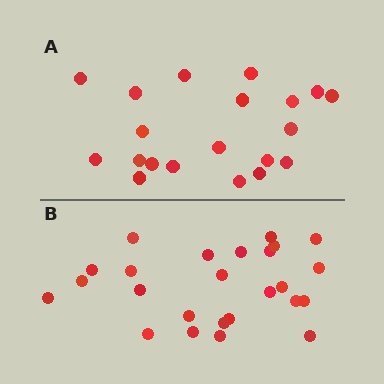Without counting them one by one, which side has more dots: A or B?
Region B (the bottom region) has more dots.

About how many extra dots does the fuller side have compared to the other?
Region B has about 5 more dots than region A.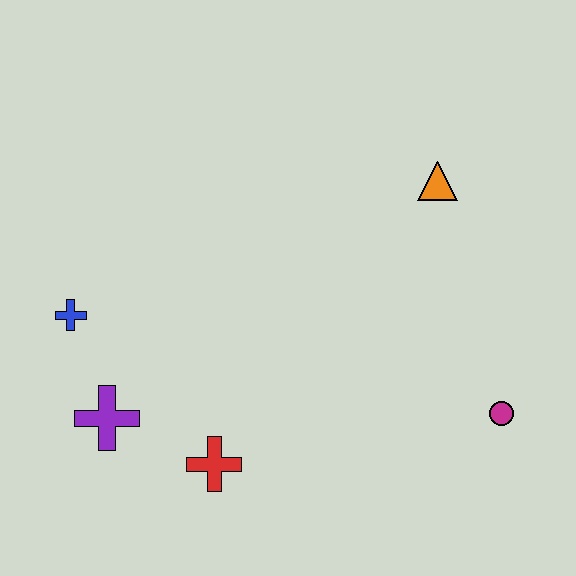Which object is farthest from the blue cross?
The magenta circle is farthest from the blue cross.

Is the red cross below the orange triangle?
Yes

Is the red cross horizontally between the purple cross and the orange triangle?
Yes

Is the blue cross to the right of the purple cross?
No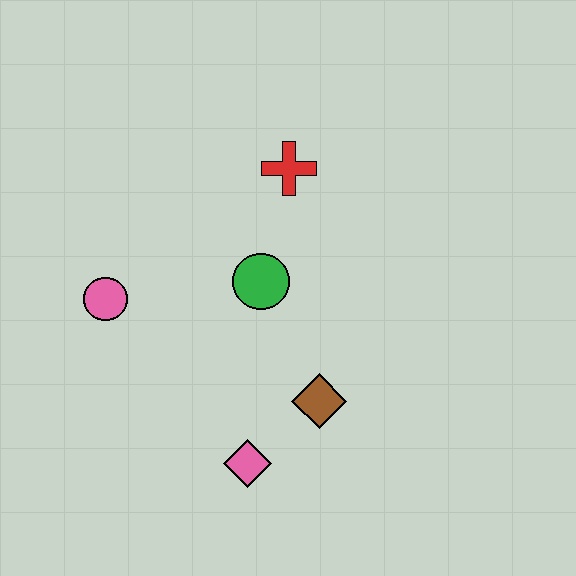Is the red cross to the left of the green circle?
No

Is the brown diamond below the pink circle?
Yes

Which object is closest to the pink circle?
The green circle is closest to the pink circle.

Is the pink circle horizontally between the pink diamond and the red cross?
No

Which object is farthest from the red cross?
The pink diamond is farthest from the red cross.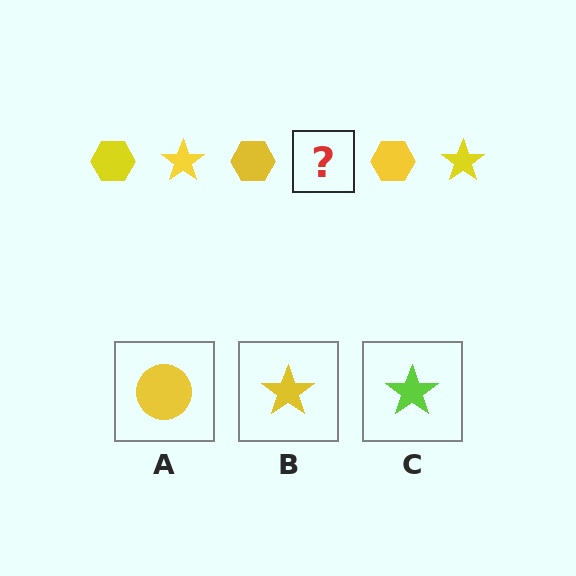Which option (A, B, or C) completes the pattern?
B.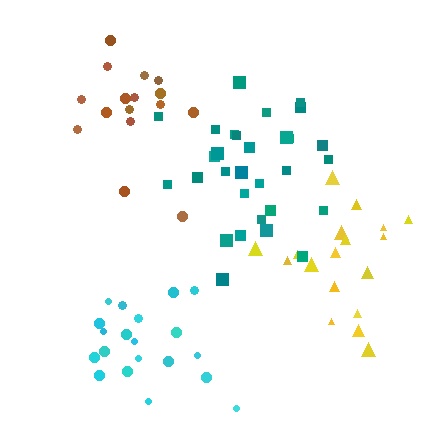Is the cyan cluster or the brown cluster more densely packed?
Brown.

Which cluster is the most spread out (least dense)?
Cyan.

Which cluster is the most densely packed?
Brown.